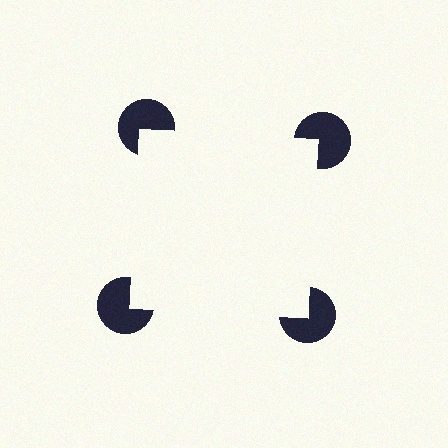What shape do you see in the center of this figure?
An illusory square — its edges are inferred from the aligned wedge cuts in the pac-man discs, not physically drawn.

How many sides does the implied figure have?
4 sides.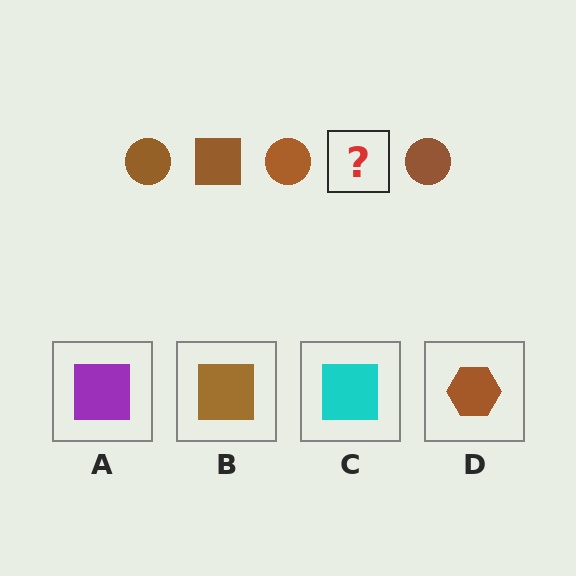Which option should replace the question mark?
Option B.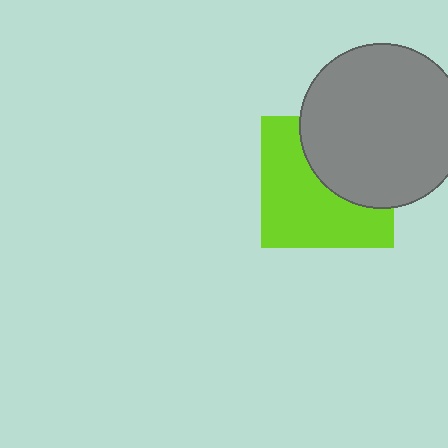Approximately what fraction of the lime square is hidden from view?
Roughly 42% of the lime square is hidden behind the gray circle.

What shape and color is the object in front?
The object in front is a gray circle.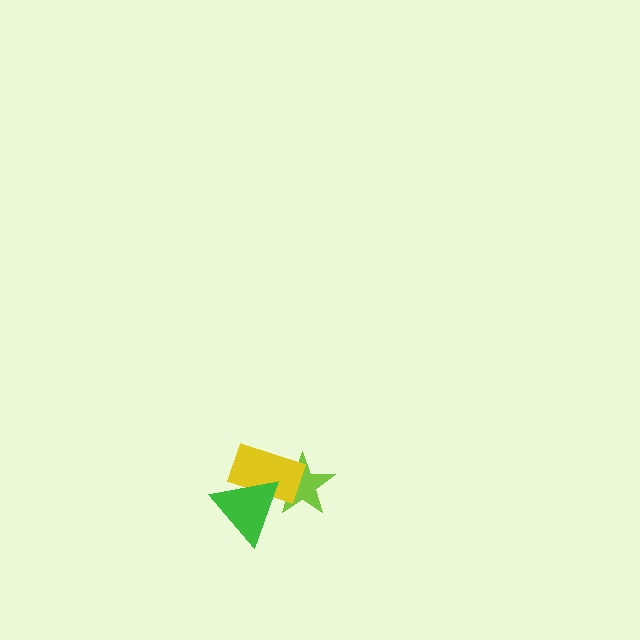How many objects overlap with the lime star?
2 objects overlap with the lime star.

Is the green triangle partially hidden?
No, no other shape covers it.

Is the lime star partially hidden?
Yes, it is partially covered by another shape.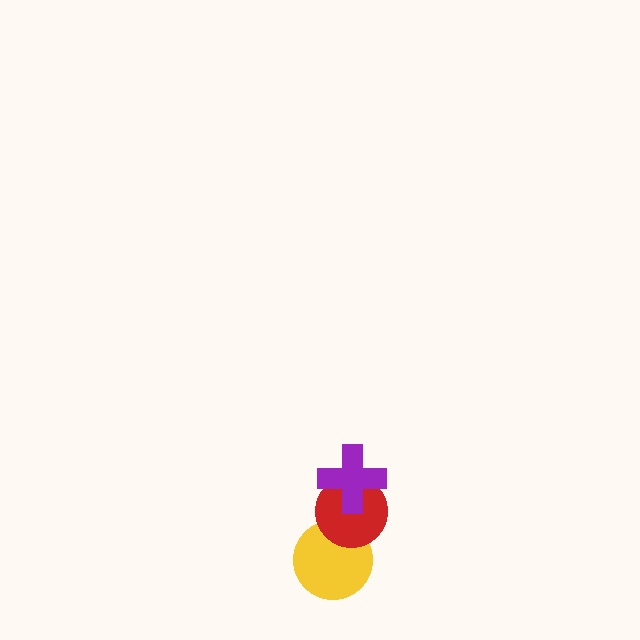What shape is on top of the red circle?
The purple cross is on top of the red circle.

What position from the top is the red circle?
The red circle is 2nd from the top.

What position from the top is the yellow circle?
The yellow circle is 3rd from the top.